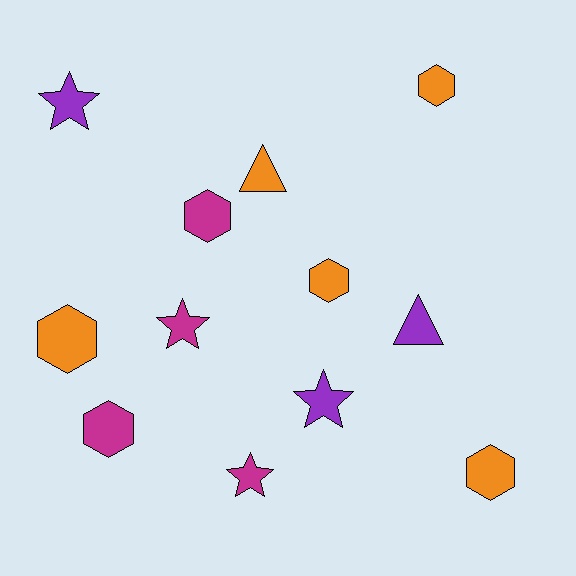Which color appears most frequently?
Orange, with 5 objects.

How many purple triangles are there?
There is 1 purple triangle.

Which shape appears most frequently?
Hexagon, with 6 objects.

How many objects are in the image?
There are 12 objects.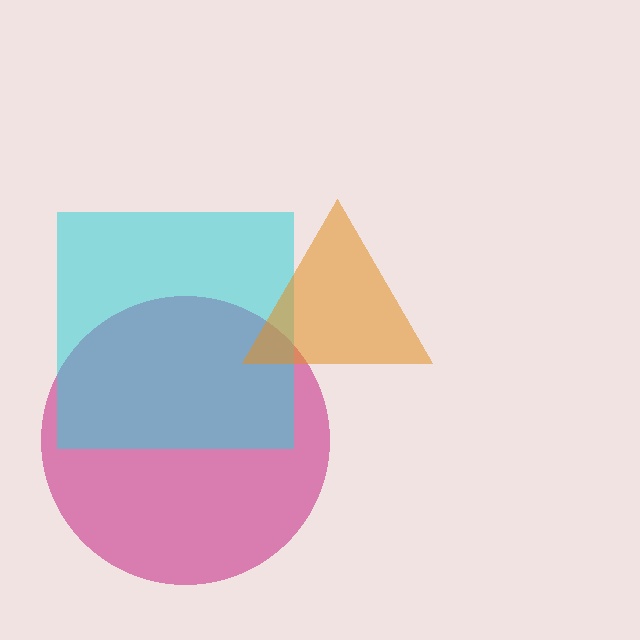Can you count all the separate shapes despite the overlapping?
Yes, there are 3 separate shapes.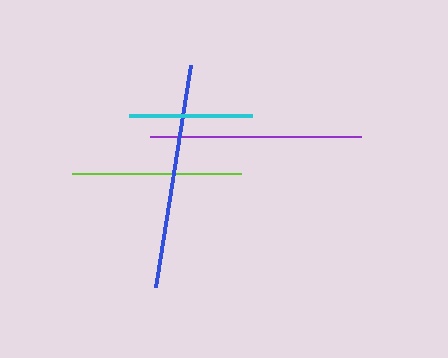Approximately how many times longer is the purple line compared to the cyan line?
The purple line is approximately 1.7 times the length of the cyan line.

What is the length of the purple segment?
The purple segment is approximately 212 pixels long.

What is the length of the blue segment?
The blue segment is approximately 225 pixels long.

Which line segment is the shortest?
The cyan line is the shortest at approximately 124 pixels.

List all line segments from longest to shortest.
From longest to shortest: blue, purple, lime, cyan.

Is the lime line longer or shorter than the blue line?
The blue line is longer than the lime line.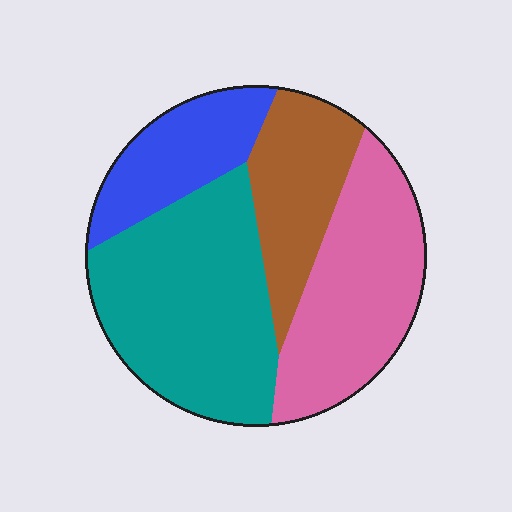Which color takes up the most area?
Teal, at roughly 35%.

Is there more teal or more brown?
Teal.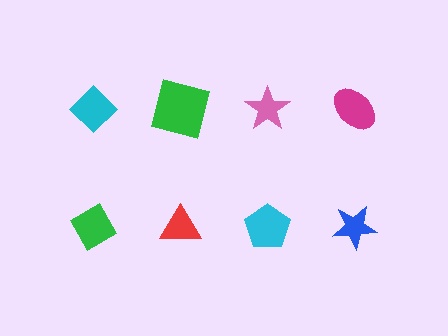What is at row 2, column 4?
A blue star.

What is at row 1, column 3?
A pink star.